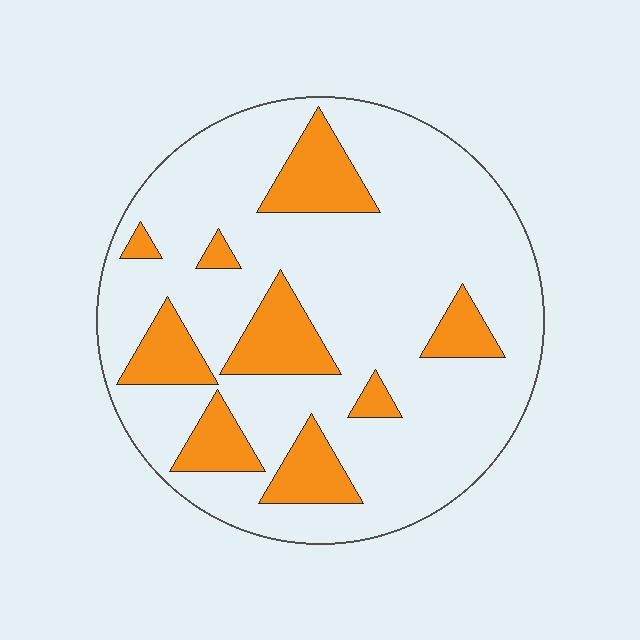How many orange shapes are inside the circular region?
9.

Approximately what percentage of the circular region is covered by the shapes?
Approximately 20%.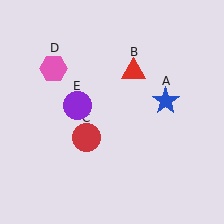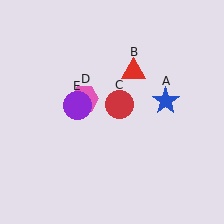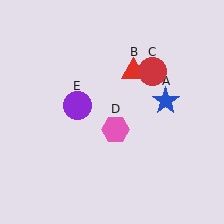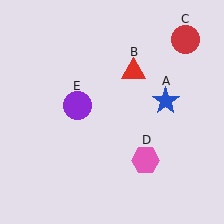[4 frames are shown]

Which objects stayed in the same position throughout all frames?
Blue star (object A) and red triangle (object B) and purple circle (object E) remained stationary.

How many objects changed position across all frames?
2 objects changed position: red circle (object C), pink hexagon (object D).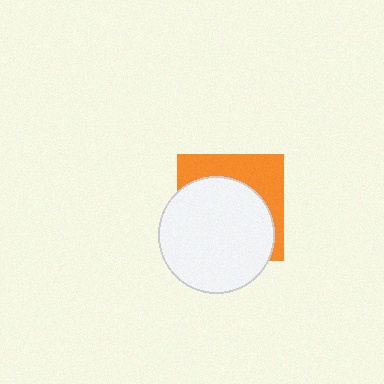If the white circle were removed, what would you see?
You would see the complete orange square.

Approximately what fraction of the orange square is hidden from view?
Roughly 64% of the orange square is hidden behind the white circle.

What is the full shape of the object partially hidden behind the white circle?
The partially hidden object is an orange square.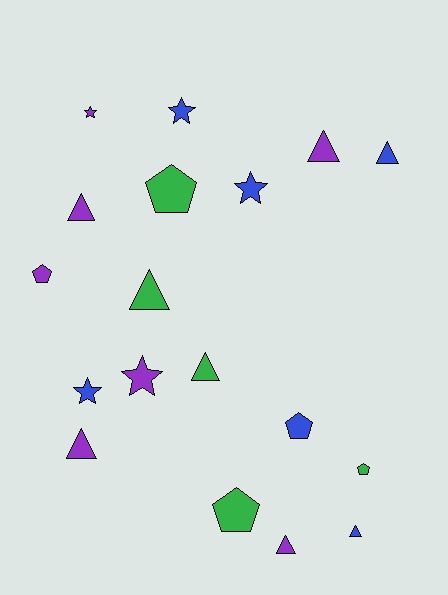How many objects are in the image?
There are 18 objects.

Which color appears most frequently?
Purple, with 7 objects.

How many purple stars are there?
There are 2 purple stars.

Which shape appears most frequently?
Triangle, with 8 objects.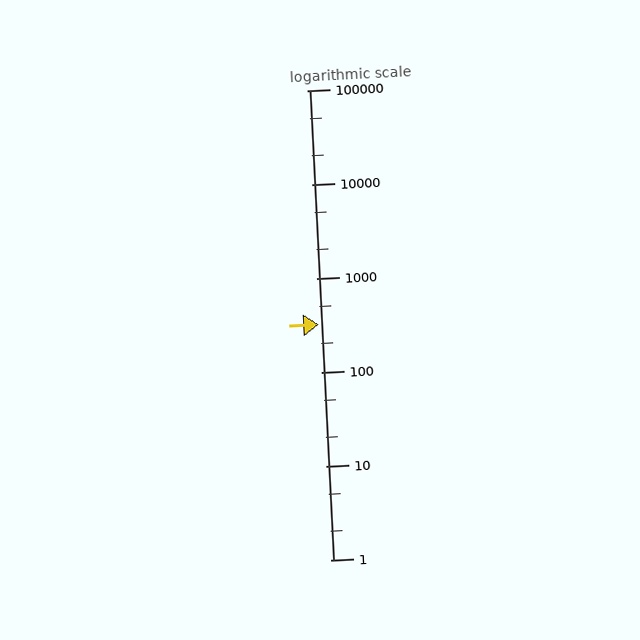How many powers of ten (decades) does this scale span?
The scale spans 5 decades, from 1 to 100000.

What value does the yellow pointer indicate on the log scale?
The pointer indicates approximately 320.